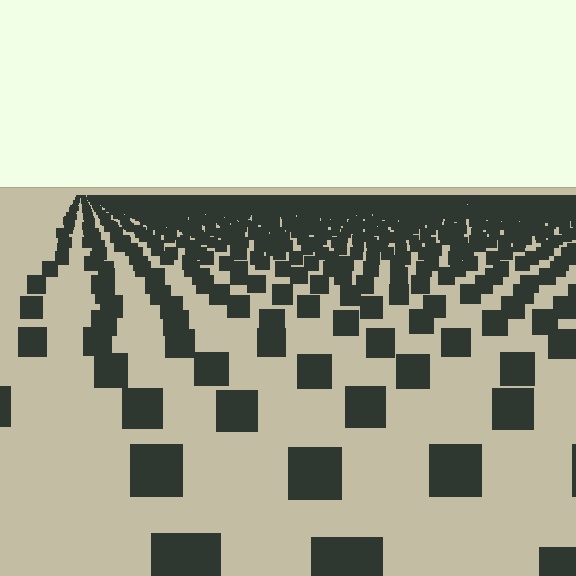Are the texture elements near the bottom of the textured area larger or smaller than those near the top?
Larger. Near the bottom, elements are closer to the viewer and appear at a bigger on-screen size.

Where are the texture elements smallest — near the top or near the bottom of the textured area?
Near the top.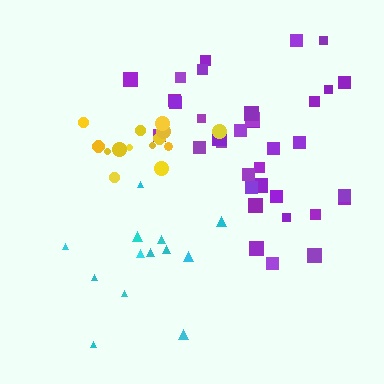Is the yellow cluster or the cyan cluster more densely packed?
Yellow.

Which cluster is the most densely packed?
Purple.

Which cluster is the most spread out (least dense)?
Cyan.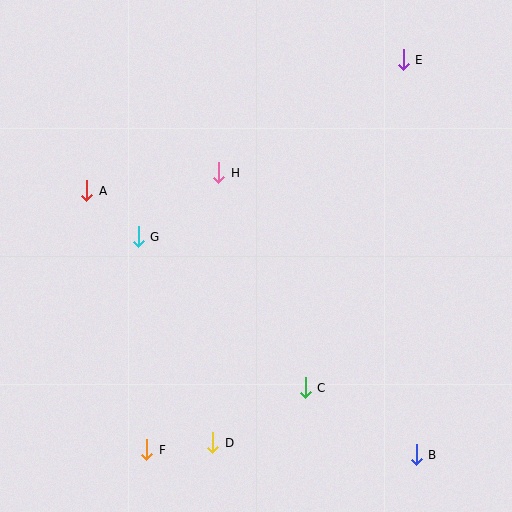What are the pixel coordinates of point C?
Point C is at (305, 388).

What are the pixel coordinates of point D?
Point D is at (213, 443).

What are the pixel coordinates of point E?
Point E is at (403, 60).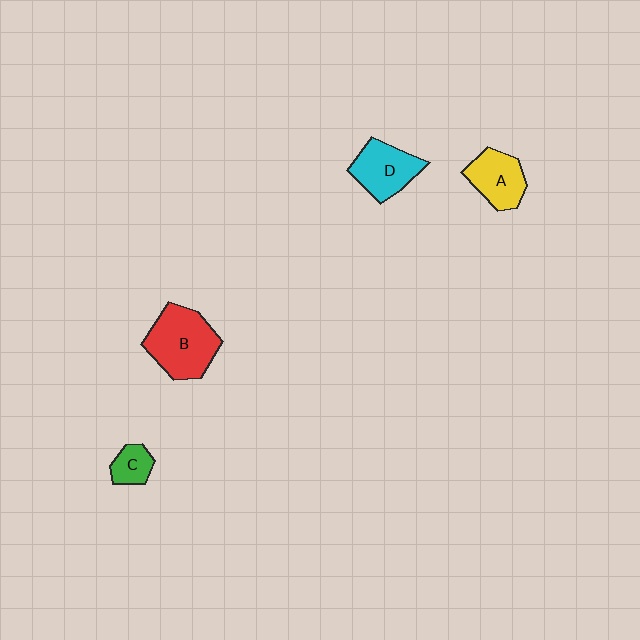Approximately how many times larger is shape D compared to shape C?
Approximately 2.0 times.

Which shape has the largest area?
Shape B (red).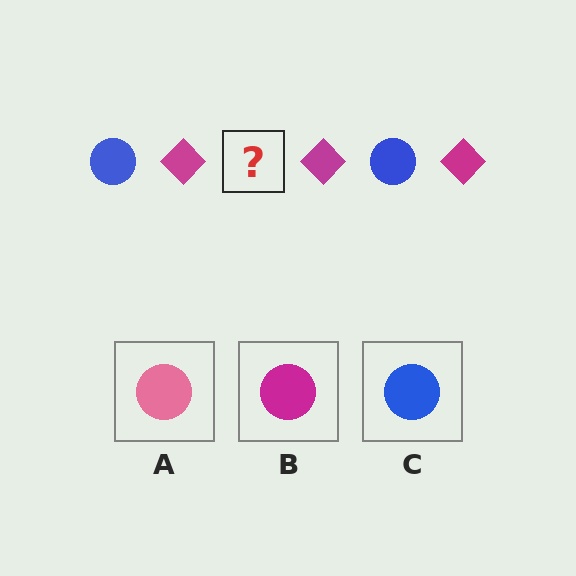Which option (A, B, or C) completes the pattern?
C.